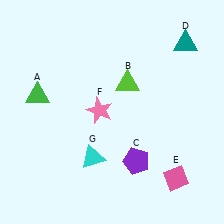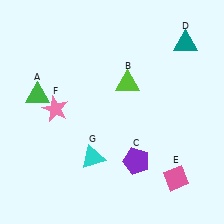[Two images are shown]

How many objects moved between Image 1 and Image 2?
1 object moved between the two images.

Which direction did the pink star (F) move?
The pink star (F) moved left.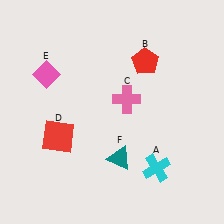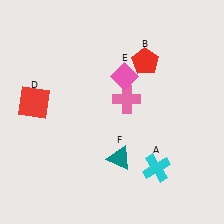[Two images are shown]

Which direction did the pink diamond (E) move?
The pink diamond (E) moved right.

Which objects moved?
The objects that moved are: the red square (D), the pink diamond (E).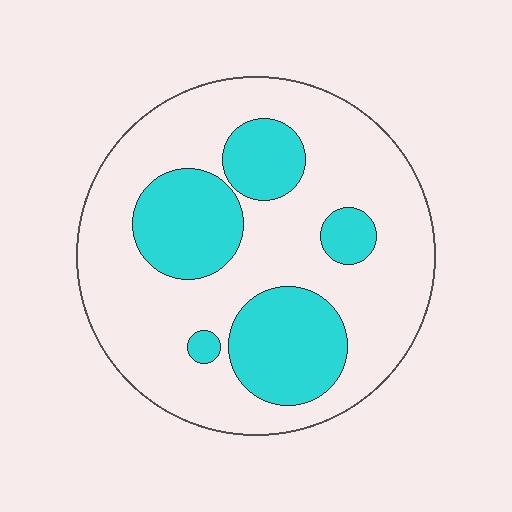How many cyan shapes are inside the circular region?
5.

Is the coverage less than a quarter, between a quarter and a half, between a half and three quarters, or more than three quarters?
Between a quarter and a half.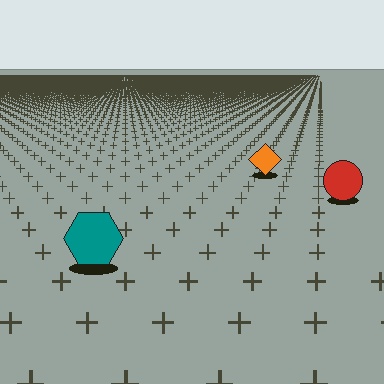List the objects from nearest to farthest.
From nearest to farthest: the teal hexagon, the red circle, the orange diamond.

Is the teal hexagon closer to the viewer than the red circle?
Yes. The teal hexagon is closer — you can tell from the texture gradient: the ground texture is coarser near it.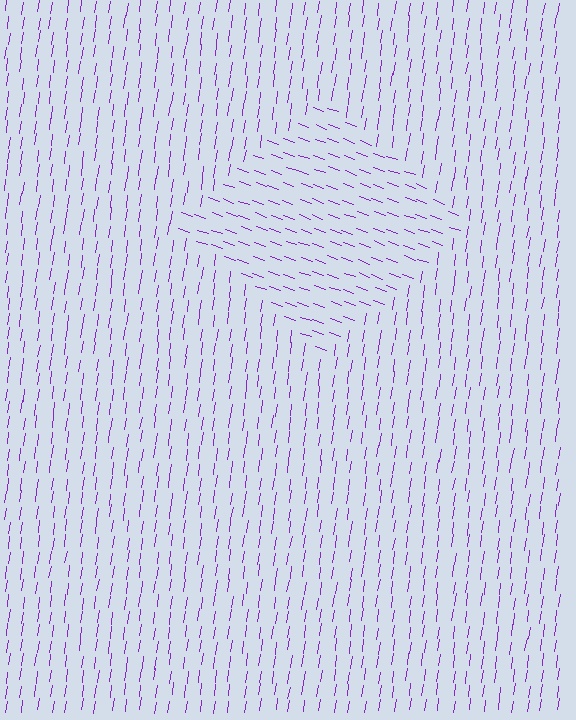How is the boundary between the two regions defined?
The boundary is defined purely by a change in line orientation (approximately 78 degrees difference). All lines are the same color and thickness.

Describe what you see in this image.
The image is filled with small purple line segments. A diamond region in the image has lines oriented differently from the surrounding lines, creating a visible texture boundary.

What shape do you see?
I see a diamond.